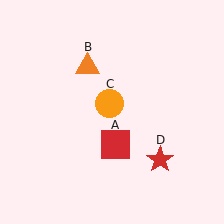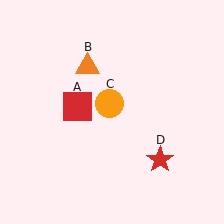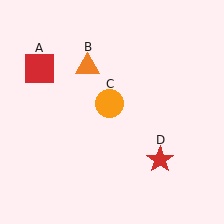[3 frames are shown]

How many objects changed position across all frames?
1 object changed position: red square (object A).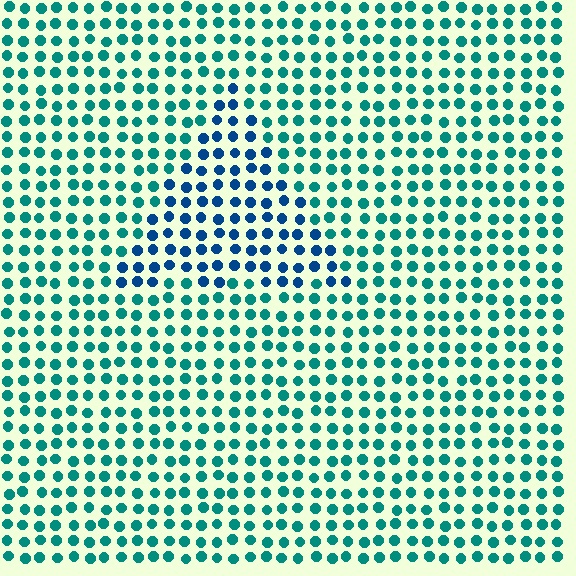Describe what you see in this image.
The image is filled with small teal elements in a uniform arrangement. A triangle-shaped region is visible where the elements are tinted to a slightly different hue, forming a subtle color boundary.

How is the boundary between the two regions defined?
The boundary is defined purely by a slight shift in hue (about 38 degrees). Spacing, size, and orientation are identical on both sides.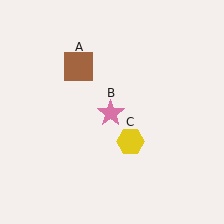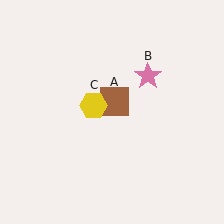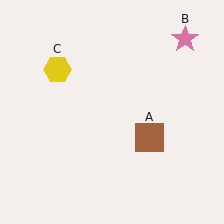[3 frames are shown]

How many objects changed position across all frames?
3 objects changed position: brown square (object A), pink star (object B), yellow hexagon (object C).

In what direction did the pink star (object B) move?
The pink star (object B) moved up and to the right.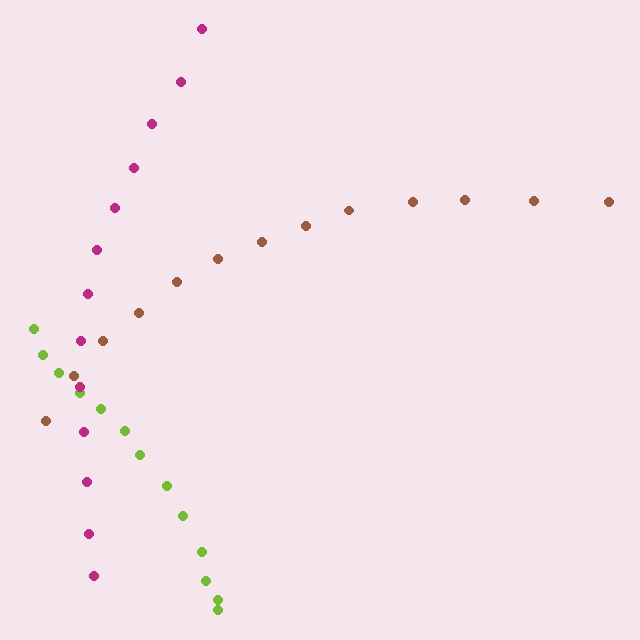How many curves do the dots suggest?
There are 3 distinct paths.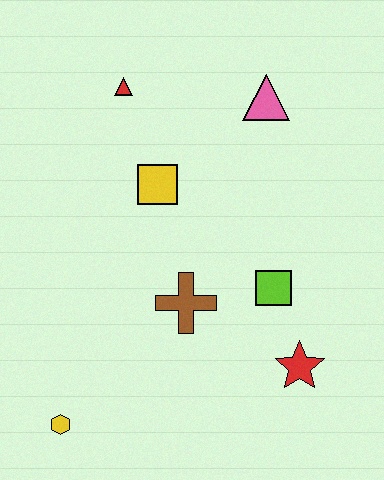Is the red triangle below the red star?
No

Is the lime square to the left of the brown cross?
No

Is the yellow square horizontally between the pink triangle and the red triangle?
Yes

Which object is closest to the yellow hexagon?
The brown cross is closest to the yellow hexagon.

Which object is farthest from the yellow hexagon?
The pink triangle is farthest from the yellow hexagon.